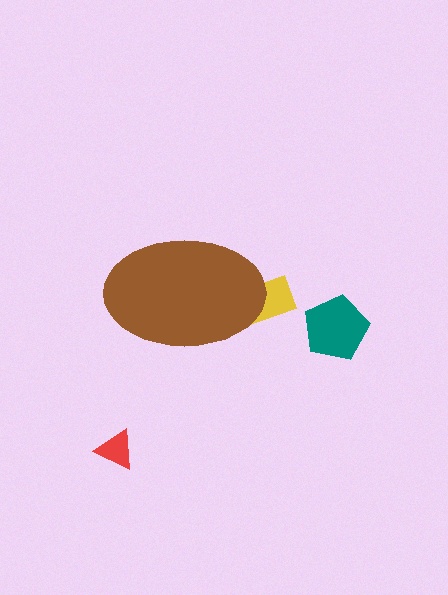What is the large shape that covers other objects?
A brown ellipse.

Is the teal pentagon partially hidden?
No, the teal pentagon is fully visible.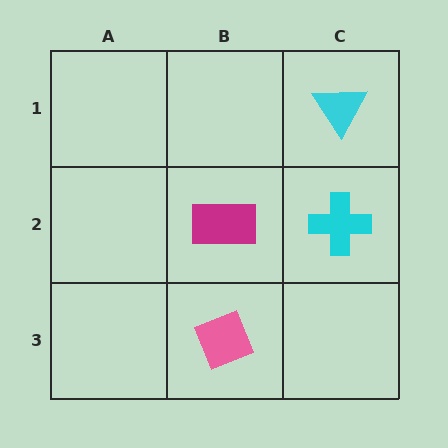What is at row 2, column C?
A cyan cross.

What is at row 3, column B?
A pink diamond.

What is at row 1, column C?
A cyan triangle.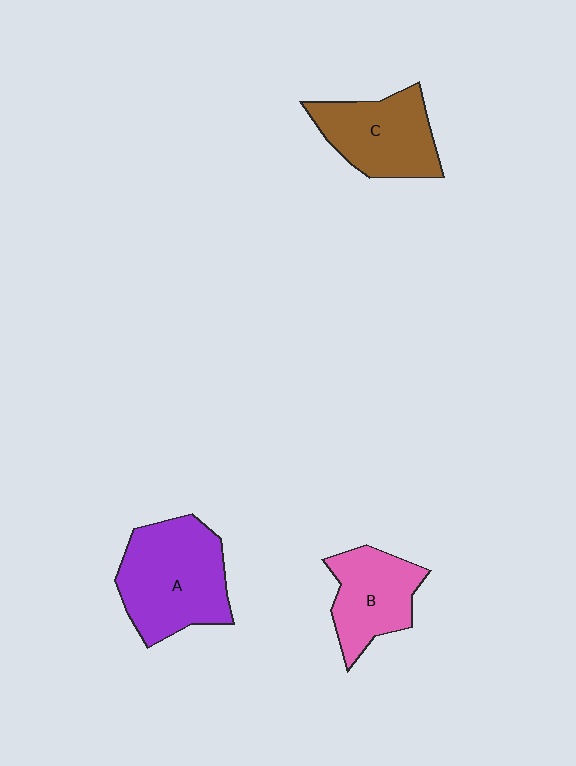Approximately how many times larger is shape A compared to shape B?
Approximately 1.5 times.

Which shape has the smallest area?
Shape B (pink).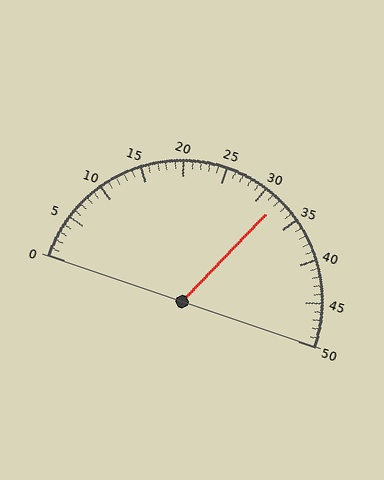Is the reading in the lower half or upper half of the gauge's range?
The reading is in the upper half of the range (0 to 50).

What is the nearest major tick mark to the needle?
The nearest major tick mark is 30.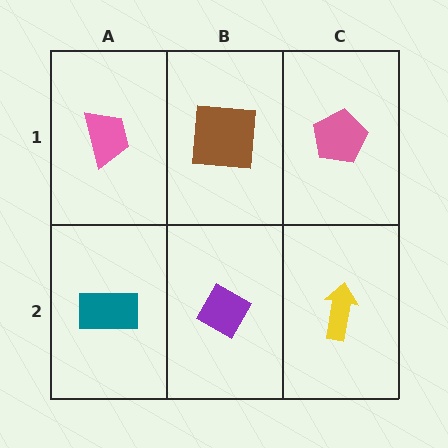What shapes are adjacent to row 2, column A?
A pink trapezoid (row 1, column A), a purple diamond (row 2, column B).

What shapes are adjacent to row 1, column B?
A purple diamond (row 2, column B), a pink trapezoid (row 1, column A), a pink pentagon (row 1, column C).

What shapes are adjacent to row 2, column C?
A pink pentagon (row 1, column C), a purple diamond (row 2, column B).